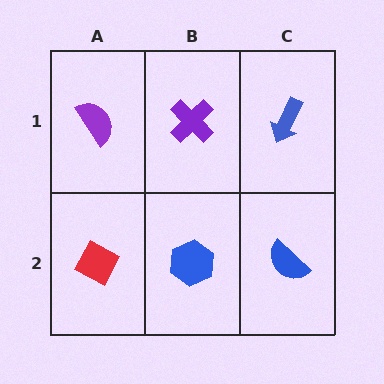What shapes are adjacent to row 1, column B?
A blue hexagon (row 2, column B), a purple semicircle (row 1, column A), a blue arrow (row 1, column C).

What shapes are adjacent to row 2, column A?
A purple semicircle (row 1, column A), a blue hexagon (row 2, column B).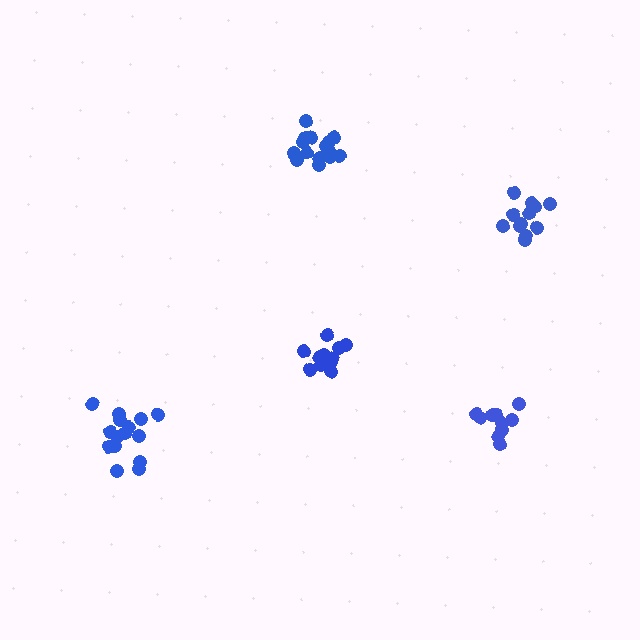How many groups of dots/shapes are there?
There are 5 groups.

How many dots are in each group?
Group 1: 15 dots, Group 2: 12 dots, Group 3: 11 dots, Group 4: 10 dots, Group 5: 15 dots (63 total).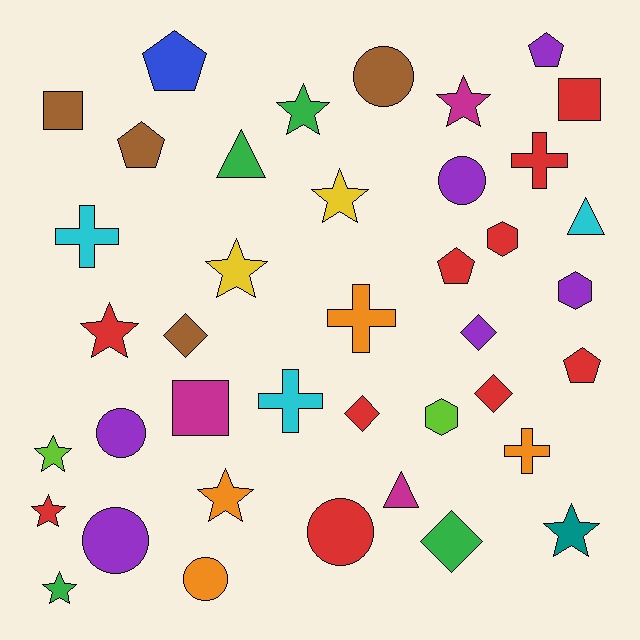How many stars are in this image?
There are 10 stars.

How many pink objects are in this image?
There are no pink objects.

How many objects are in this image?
There are 40 objects.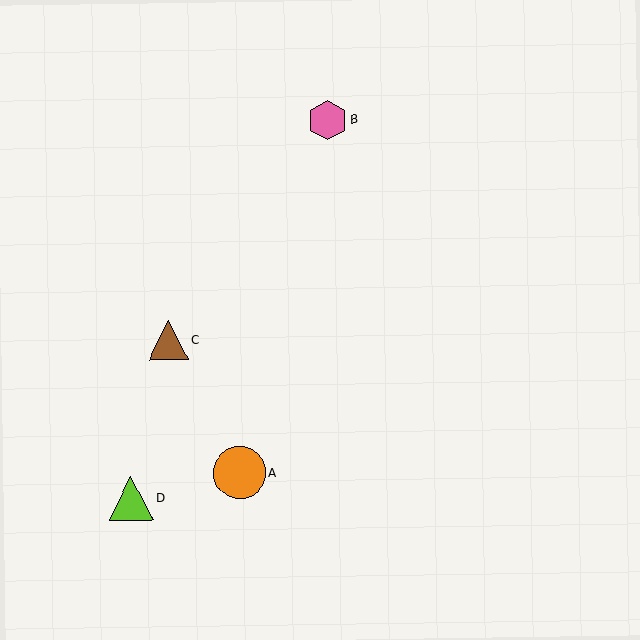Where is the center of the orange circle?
The center of the orange circle is at (240, 473).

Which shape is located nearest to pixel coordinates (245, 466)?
The orange circle (labeled A) at (240, 473) is nearest to that location.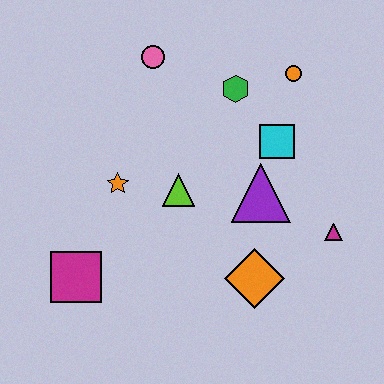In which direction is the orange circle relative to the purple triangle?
The orange circle is above the purple triangle.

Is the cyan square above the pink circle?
No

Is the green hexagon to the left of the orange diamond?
Yes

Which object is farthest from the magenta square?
The orange circle is farthest from the magenta square.